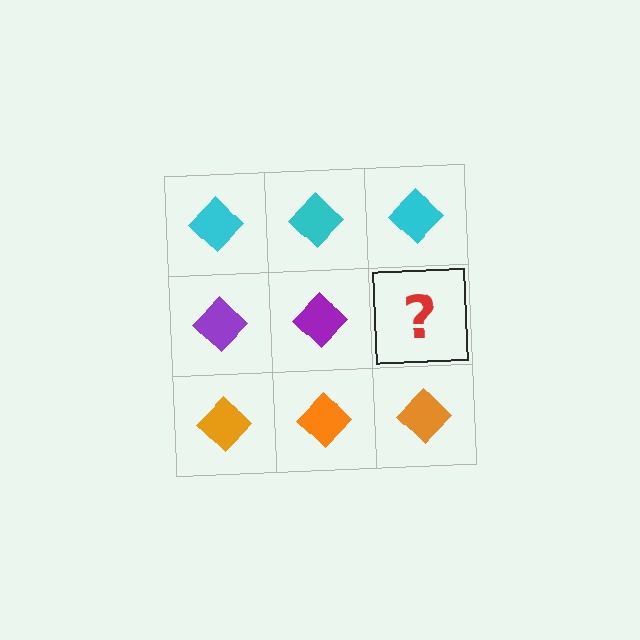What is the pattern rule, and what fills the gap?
The rule is that each row has a consistent color. The gap should be filled with a purple diamond.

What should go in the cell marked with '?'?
The missing cell should contain a purple diamond.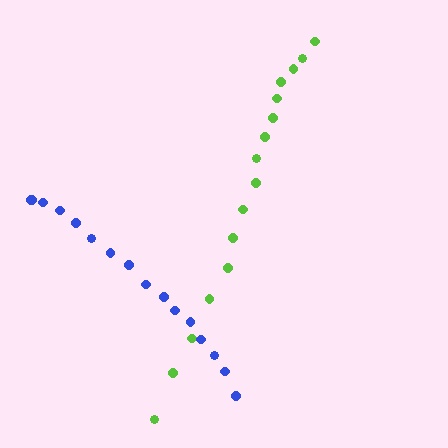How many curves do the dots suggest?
There are 2 distinct paths.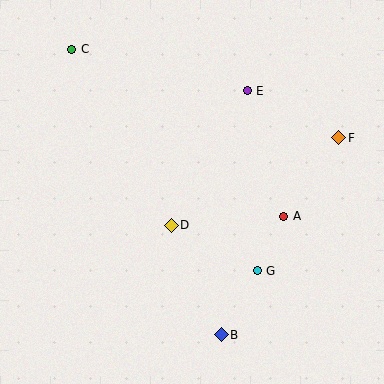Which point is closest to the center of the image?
Point D at (171, 225) is closest to the center.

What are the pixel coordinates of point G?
Point G is at (257, 271).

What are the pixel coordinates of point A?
Point A is at (284, 216).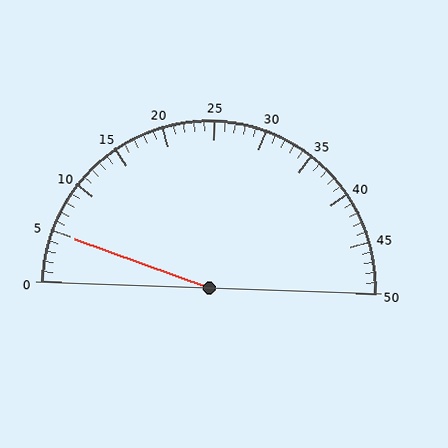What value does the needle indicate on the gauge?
The needle indicates approximately 5.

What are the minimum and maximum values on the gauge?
The gauge ranges from 0 to 50.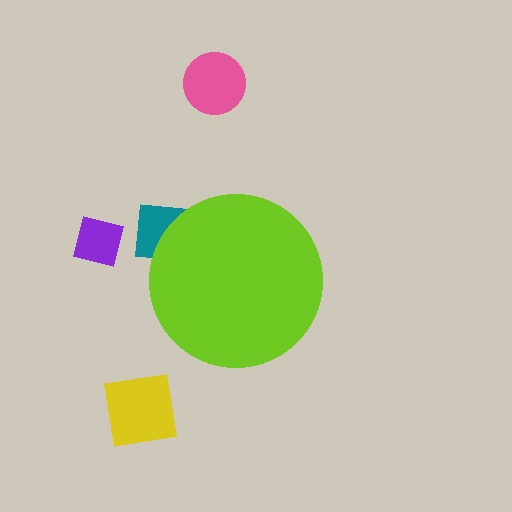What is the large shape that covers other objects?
A lime circle.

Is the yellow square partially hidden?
No, the yellow square is fully visible.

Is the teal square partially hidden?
Yes, the teal square is partially hidden behind the lime circle.